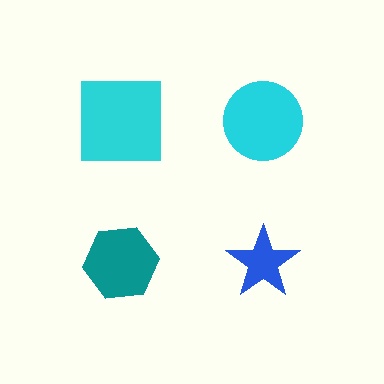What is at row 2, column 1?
A teal hexagon.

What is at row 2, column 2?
A blue star.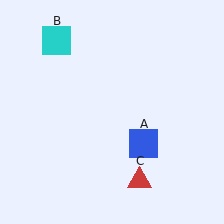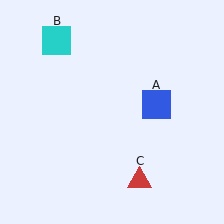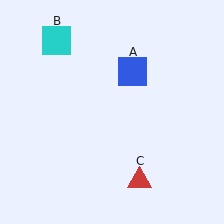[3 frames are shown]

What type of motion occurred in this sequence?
The blue square (object A) rotated counterclockwise around the center of the scene.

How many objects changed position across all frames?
1 object changed position: blue square (object A).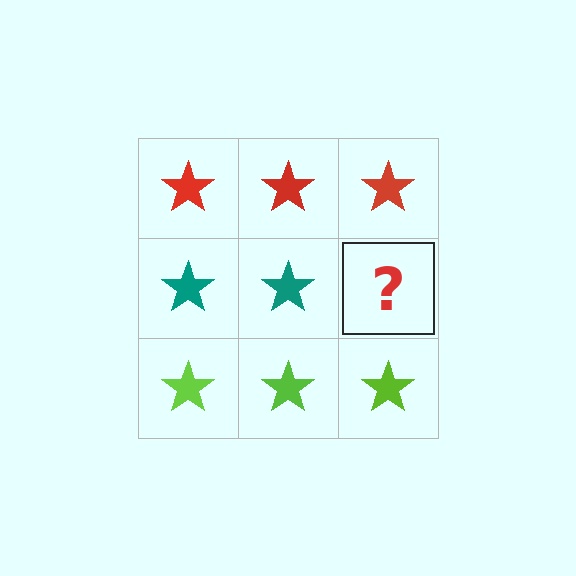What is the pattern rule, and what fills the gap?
The rule is that each row has a consistent color. The gap should be filled with a teal star.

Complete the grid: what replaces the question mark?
The question mark should be replaced with a teal star.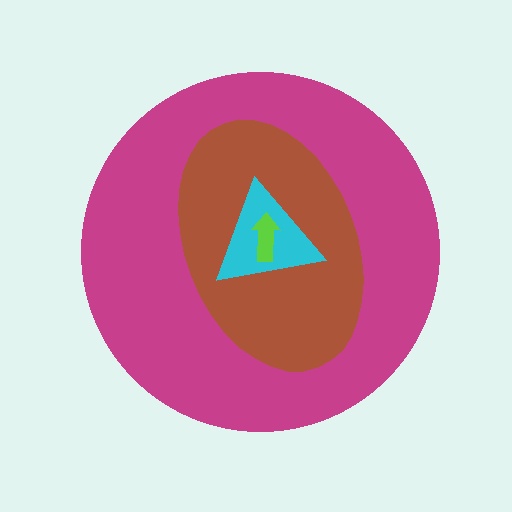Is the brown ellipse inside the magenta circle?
Yes.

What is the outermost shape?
The magenta circle.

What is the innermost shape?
The lime arrow.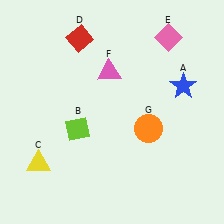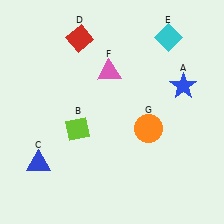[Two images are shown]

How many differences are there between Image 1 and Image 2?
There are 2 differences between the two images.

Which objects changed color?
C changed from yellow to blue. E changed from pink to cyan.